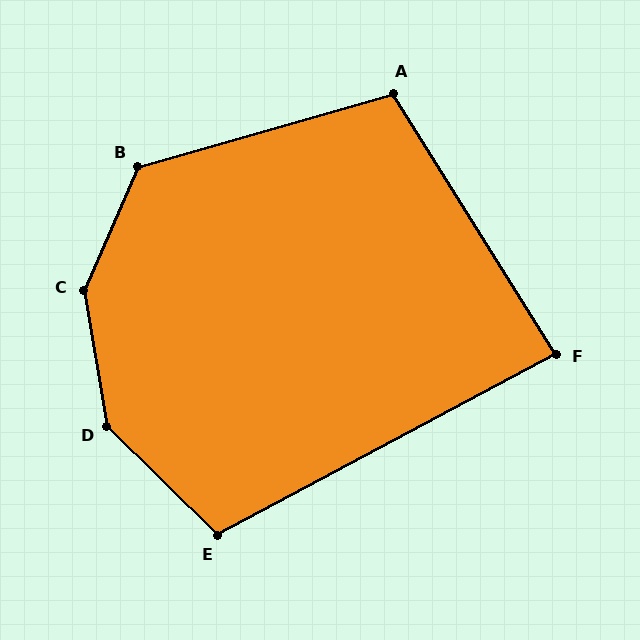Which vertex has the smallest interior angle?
F, at approximately 86 degrees.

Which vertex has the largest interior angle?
C, at approximately 147 degrees.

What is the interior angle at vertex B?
Approximately 130 degrees (obtuse).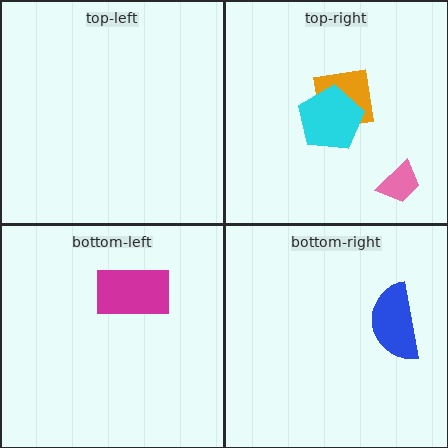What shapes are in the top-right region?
The orange square, the cyan pentagon, the pink trapezoid.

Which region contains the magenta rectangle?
The bottom-left region.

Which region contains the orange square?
The top-right region.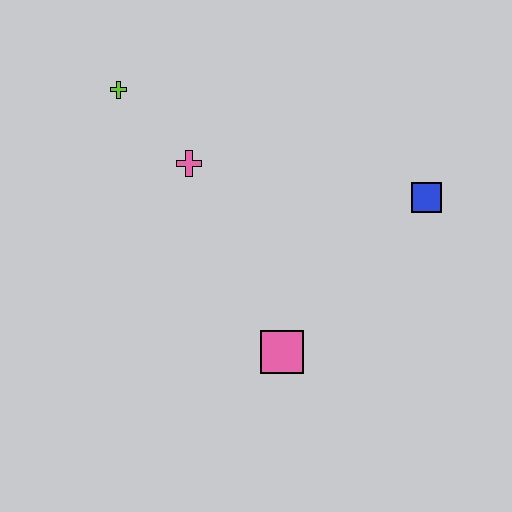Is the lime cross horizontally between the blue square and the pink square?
No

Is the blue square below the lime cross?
Yes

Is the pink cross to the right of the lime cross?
Yes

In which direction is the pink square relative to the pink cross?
The pink square is below the pink cross.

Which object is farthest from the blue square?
The lime cross is farthest from the blue square.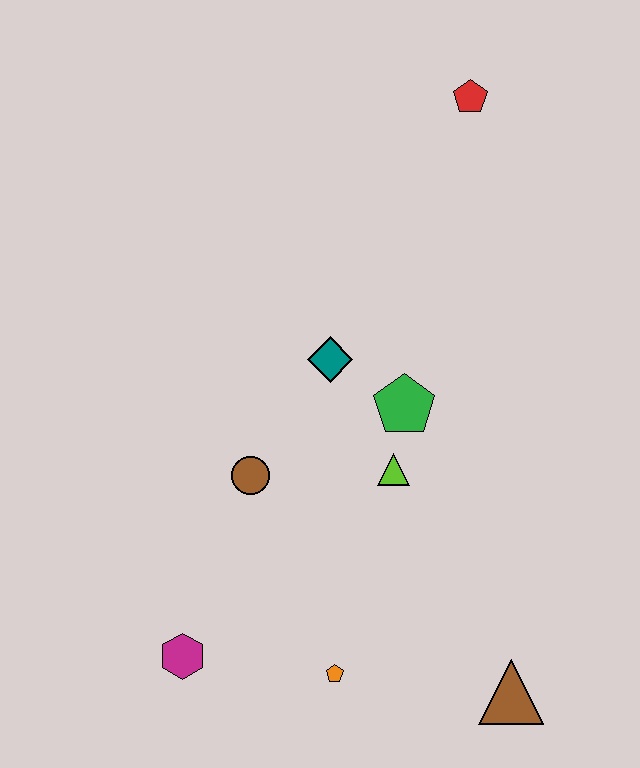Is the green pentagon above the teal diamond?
No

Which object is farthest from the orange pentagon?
The red pentagon is farthest from the orange pentagon.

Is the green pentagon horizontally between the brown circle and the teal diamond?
No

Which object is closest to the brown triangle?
The orange pentagon is closest to the brown triangle.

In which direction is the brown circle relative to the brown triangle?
The brown circle is to the left of the brown triangle.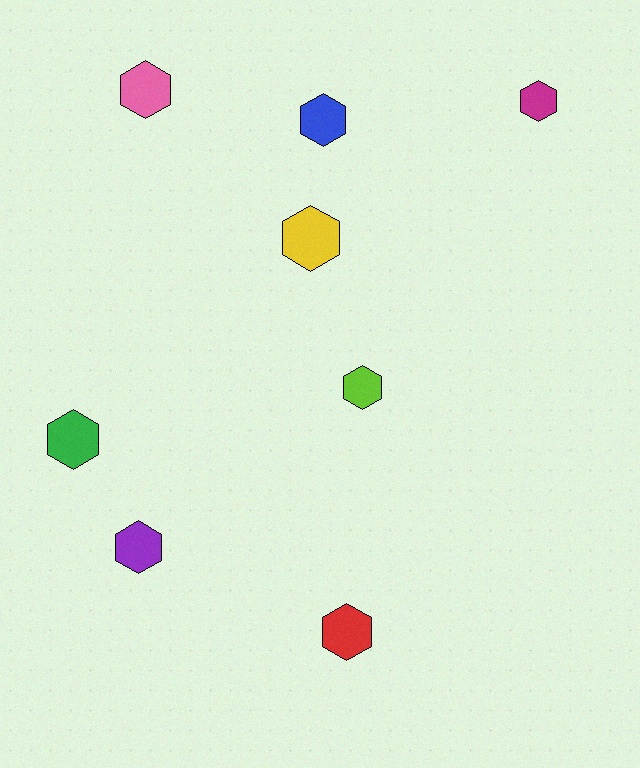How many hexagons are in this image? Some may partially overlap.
There are 8 hexagons.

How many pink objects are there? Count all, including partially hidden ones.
There is 1 pink object.